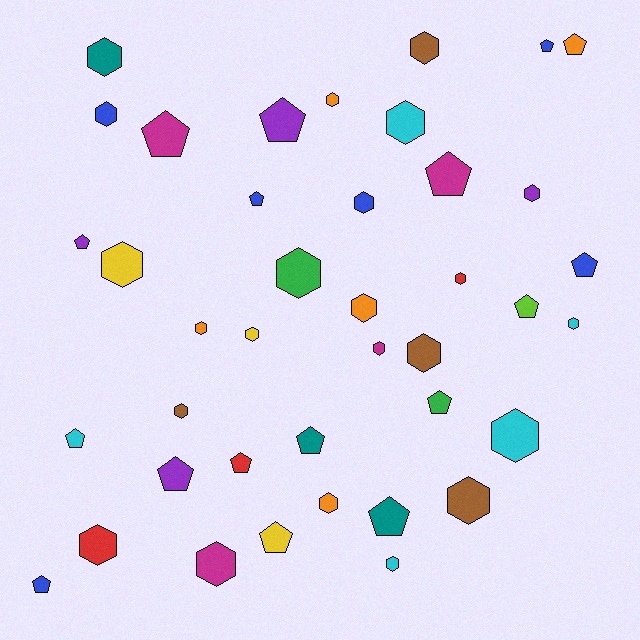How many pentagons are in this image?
There are 17 pentagons.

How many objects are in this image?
There are 40 objects.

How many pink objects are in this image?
There are no pink objects.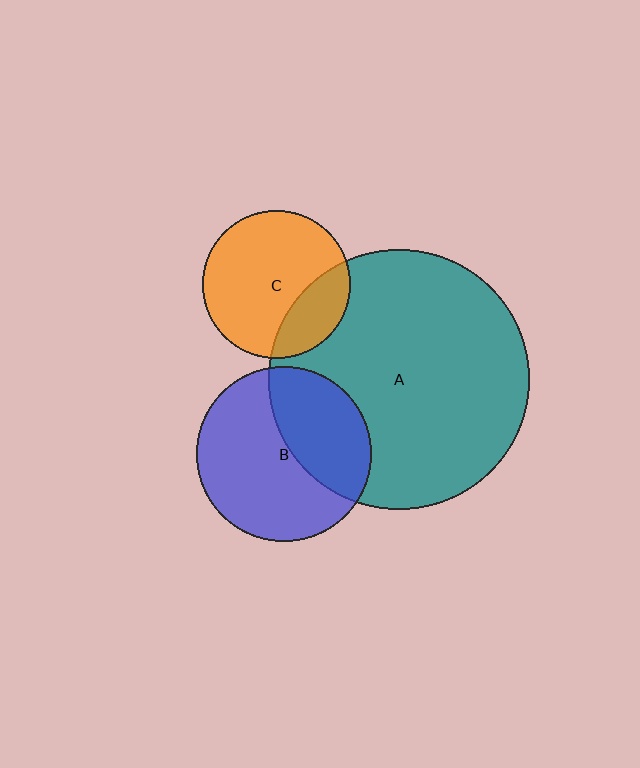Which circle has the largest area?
Circle A (teal).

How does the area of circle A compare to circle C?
Approximately 3.1 times.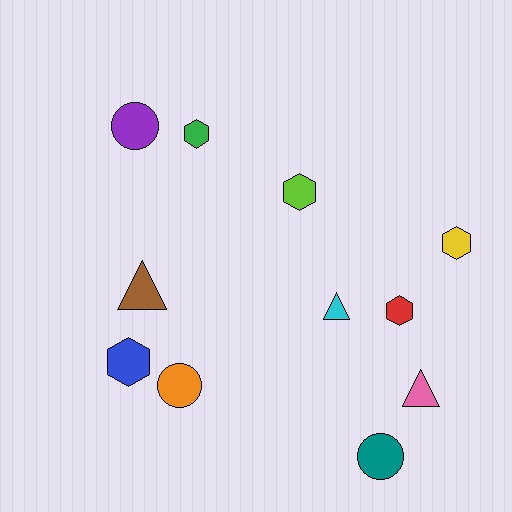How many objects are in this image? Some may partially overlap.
There are 11 objects.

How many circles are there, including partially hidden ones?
There are 3 circles.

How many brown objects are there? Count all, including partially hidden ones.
There is 1 brown object.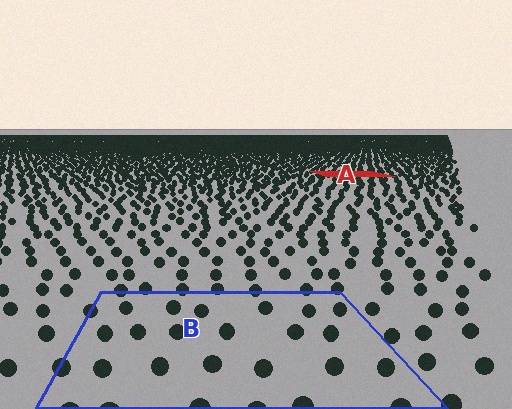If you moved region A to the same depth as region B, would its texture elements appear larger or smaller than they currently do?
They would appear larger. At a closer depth, the same texture elements are projected at a bigger on-screen size.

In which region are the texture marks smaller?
The texture marks are smaller in region A, because it is farther away.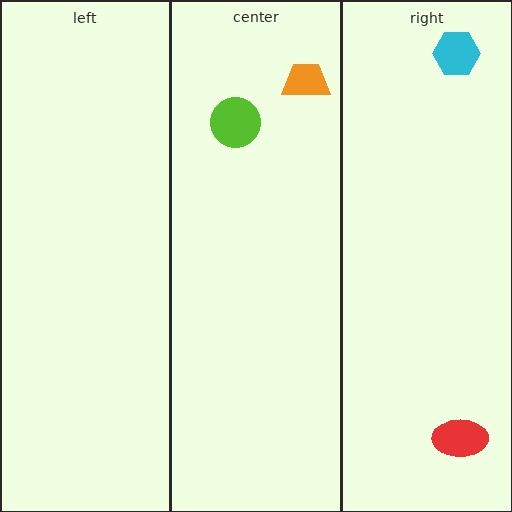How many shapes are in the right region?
2.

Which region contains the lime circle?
The center region.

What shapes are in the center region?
The orange trapezoid, the lime circle.